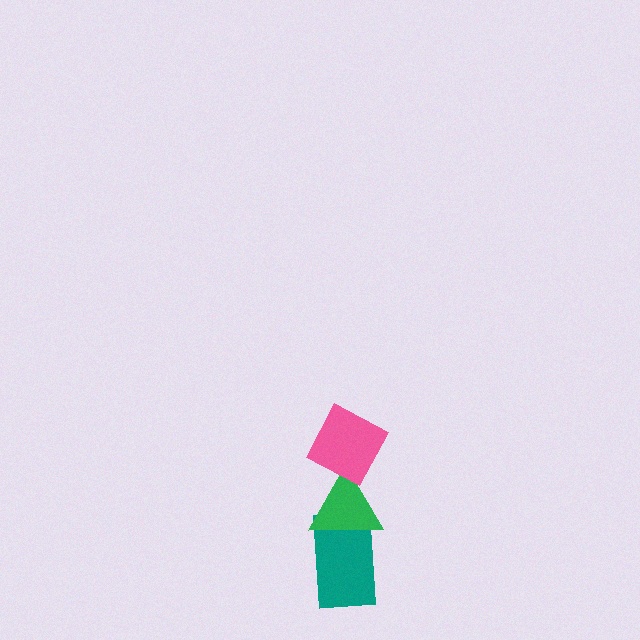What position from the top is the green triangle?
The green triangle is 2nd from the top.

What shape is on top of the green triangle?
The pink diamond is on top of the green triangle.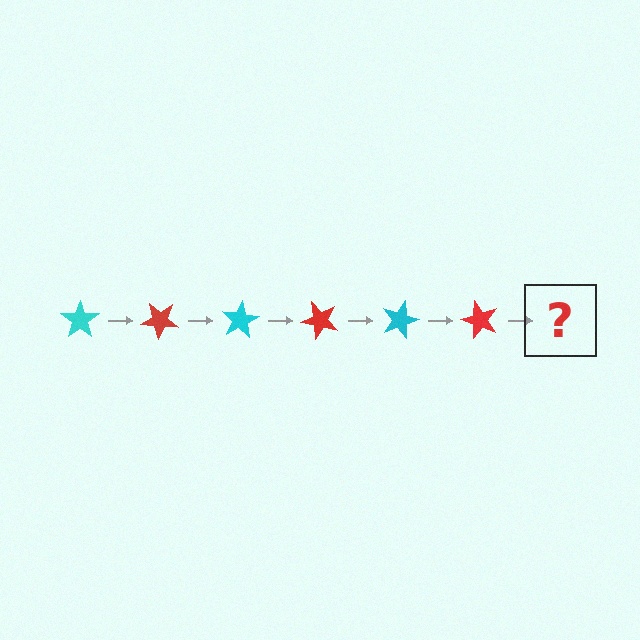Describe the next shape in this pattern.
It should be a cyan star, rotated 240 degrees from the start.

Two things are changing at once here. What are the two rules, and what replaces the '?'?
The two rules are that it rotates 40 degrees each step and the color cycles through cyan and red. The '?' should be a cyan star, rotated 240 degrees from the start.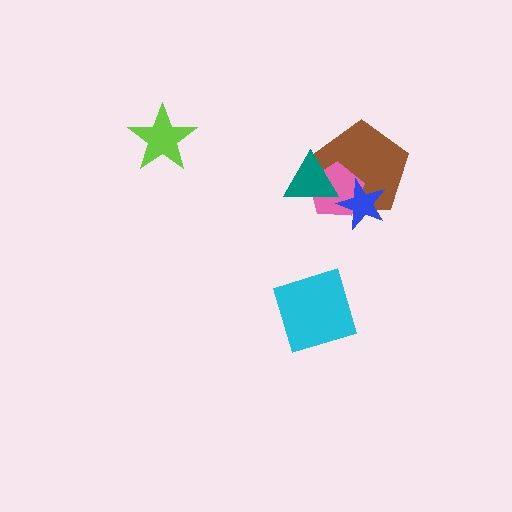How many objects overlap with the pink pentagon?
3 objects overlap with the pink pentagon.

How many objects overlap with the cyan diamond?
0 objects overlap with the cyan diamond.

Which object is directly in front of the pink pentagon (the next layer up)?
The blue star is directly in front of the pink pentagon.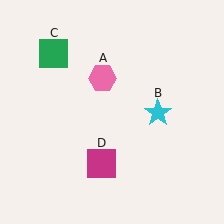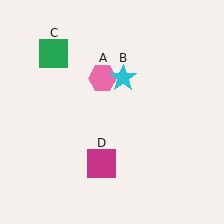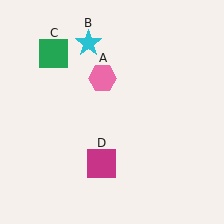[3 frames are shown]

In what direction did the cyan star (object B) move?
The cyan star (object B) moved up and to the left.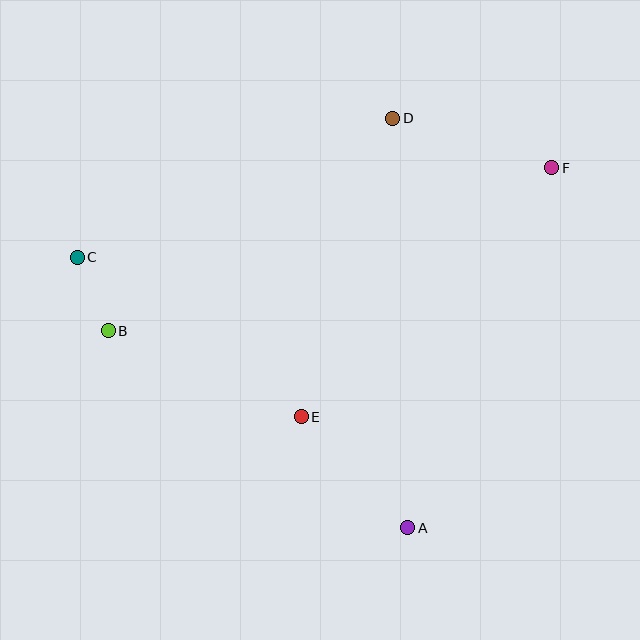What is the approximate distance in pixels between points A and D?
The distance between A and D is approximately 410 pixels.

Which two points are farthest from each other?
Points C and F are farthest from each other.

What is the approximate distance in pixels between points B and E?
The distance between B and E is approximately 211 pixels.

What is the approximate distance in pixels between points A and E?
The distance between A and E is approximately 154 pixels.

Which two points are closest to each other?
Points B and C are closest to each other.